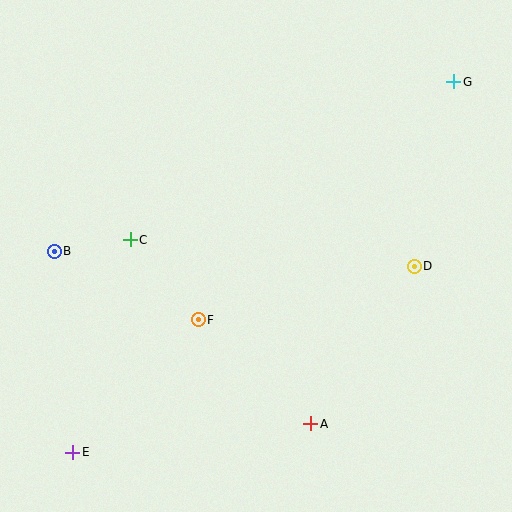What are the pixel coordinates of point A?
Point A is at (311, 424).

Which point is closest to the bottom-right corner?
Point A is closest to the bottom-right corner.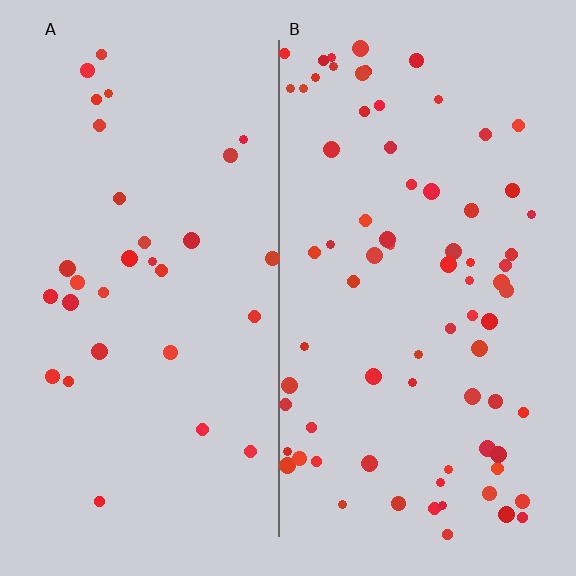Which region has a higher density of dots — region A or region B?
B (the right).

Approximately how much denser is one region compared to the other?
Approximately 2.4× — region B over region A.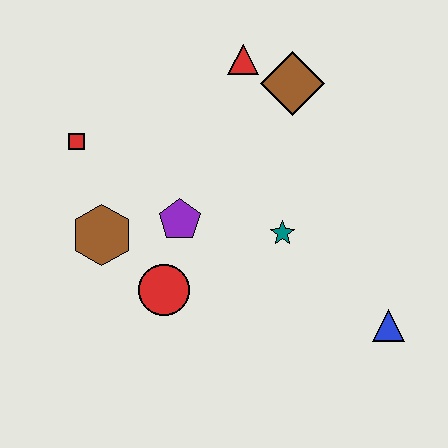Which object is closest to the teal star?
The purple pentagon is closest to the teal star.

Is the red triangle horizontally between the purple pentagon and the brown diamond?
Yes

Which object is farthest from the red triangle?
The blue triangle is farthest from the red triangle.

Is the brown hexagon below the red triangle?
Yes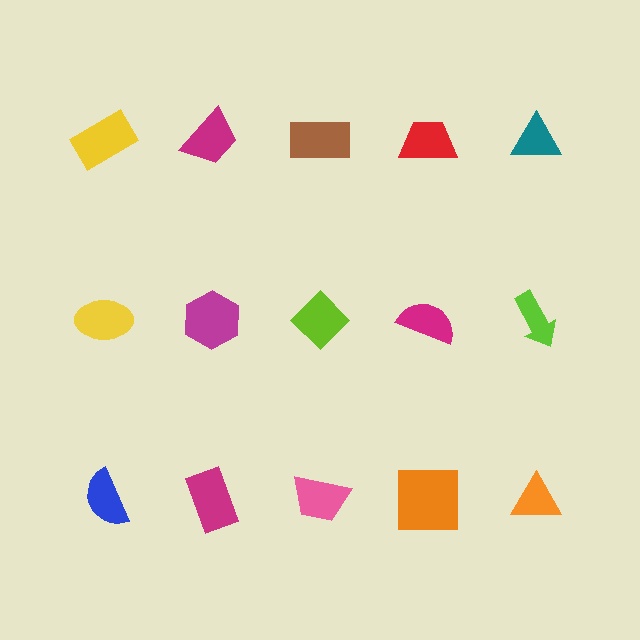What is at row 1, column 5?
A teal triangle.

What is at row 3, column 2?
A magenta rectangle.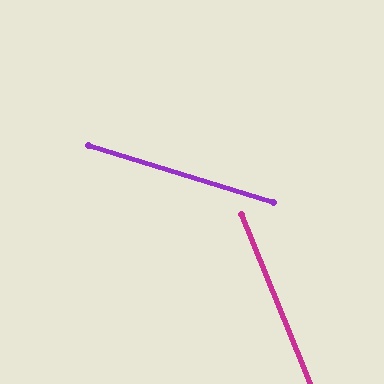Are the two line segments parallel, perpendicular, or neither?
Neither parallel nor perpendicular — they differ by about 51°.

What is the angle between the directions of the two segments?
Approximately 51 degrees.